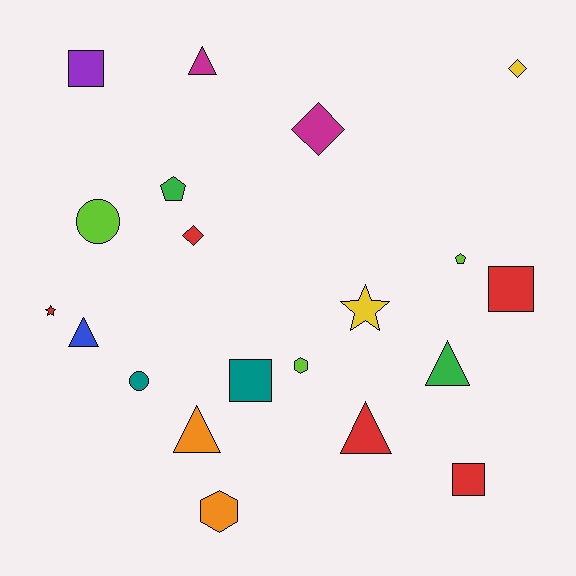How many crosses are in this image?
There are no crosses.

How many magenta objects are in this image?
There are 2 magenta objects.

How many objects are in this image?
There are 20 objects.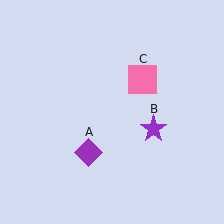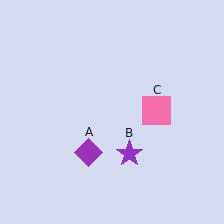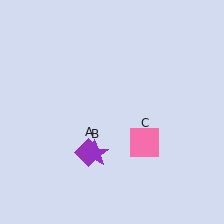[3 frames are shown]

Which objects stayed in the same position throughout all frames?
Purple diamond (object A) remained stationary.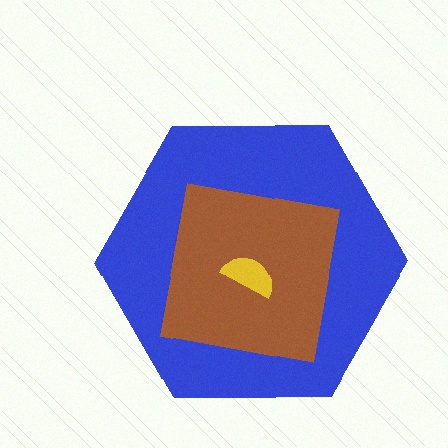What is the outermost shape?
The blue hexagon.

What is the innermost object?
The yellow semicircle.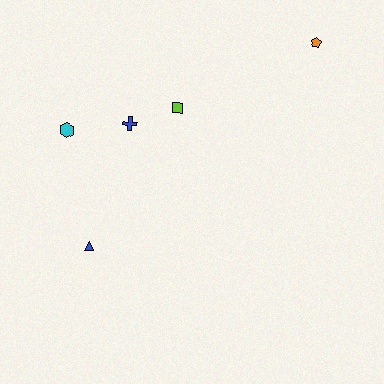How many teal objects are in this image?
There are no teal objects.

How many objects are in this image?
There are 5 objects.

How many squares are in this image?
There is 1 square.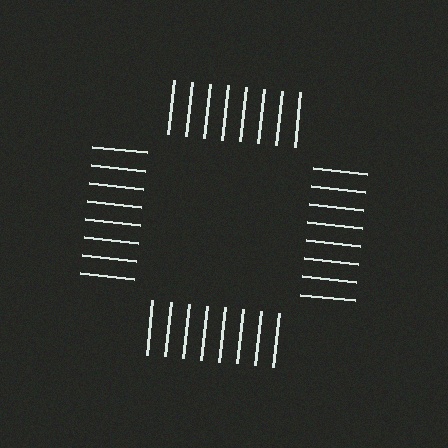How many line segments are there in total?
32 — 8 along each of the 4 edges.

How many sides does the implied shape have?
4 sides — the line-ends trace a square.